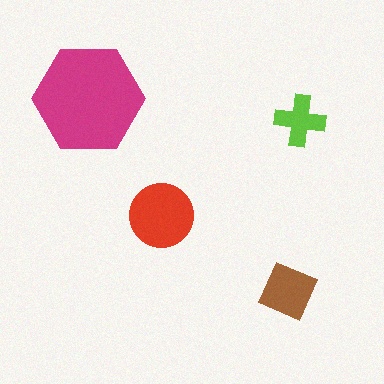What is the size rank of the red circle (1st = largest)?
2nd.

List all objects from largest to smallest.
The magenta hexagon, the red circle, the brown diamond, the lime cross.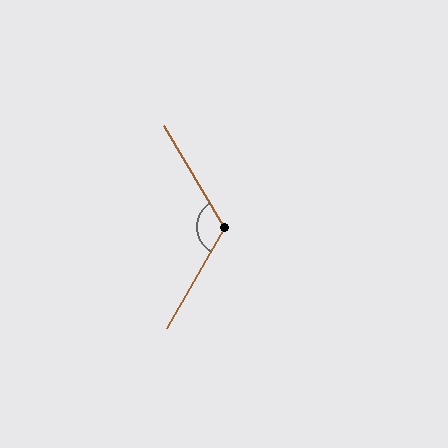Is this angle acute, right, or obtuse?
It is obtuse.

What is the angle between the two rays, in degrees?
Approximately 119 degrees.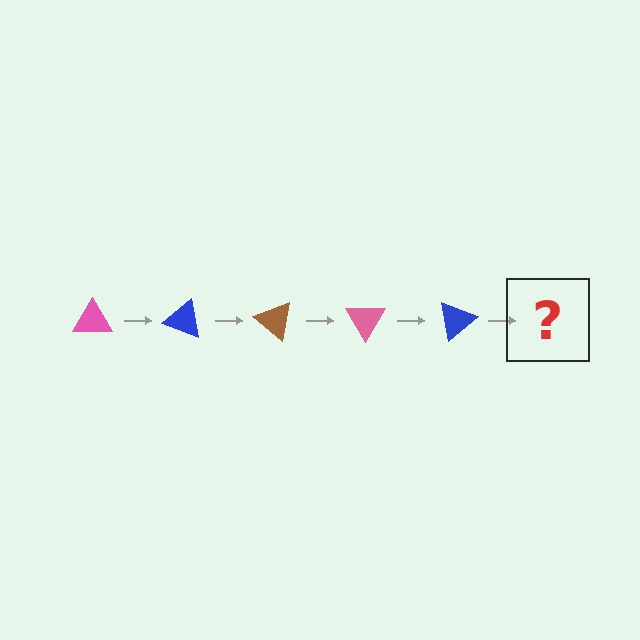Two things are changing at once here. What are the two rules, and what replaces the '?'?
The two rules are that it rotates 20 degrees each step and the color cycles through pink, blue, and brown. The '?' should be a brown triangle, rotated 100 degrees from the start.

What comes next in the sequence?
The next element should be a brown triangle, rotated 100 degrees from the start.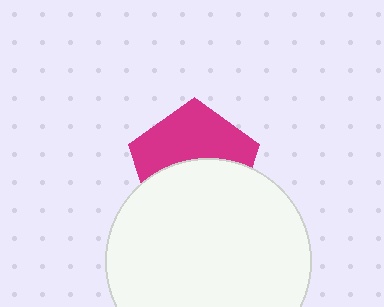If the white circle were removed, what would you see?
You would see the complete magenta pentagon.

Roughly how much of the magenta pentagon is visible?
About half of it is visible (roughly 50%).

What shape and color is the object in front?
The object in front is a white circle.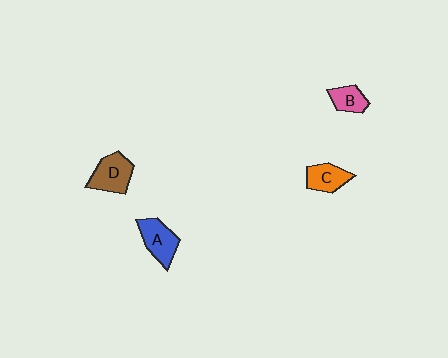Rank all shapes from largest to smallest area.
From largest to smallest: D (brown), A (blue), C (orange), B (pink).